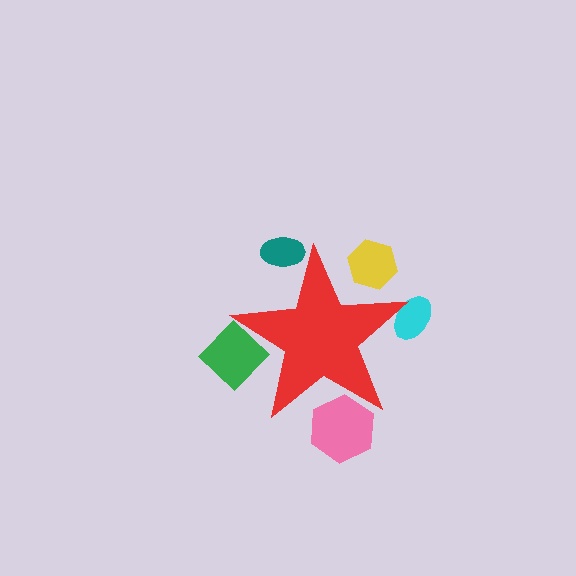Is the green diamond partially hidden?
Yes, the green diamond is partially hidden behind the red star.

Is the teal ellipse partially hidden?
Yes, the teal ellipse is partially hidden behind the red star.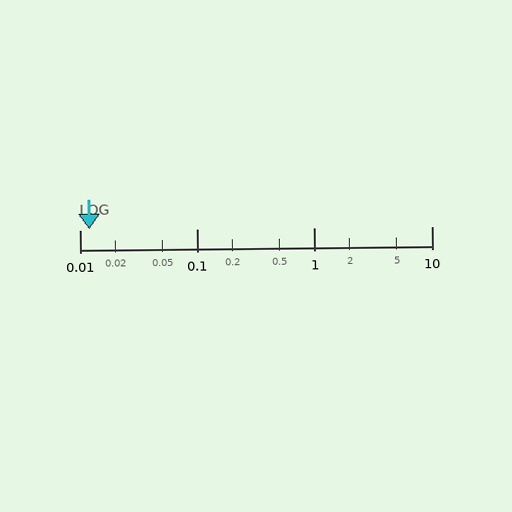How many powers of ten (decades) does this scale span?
The scale spans 3 decades, from 0.01 to 10.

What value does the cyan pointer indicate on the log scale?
The pointer indicates approximately 0.012.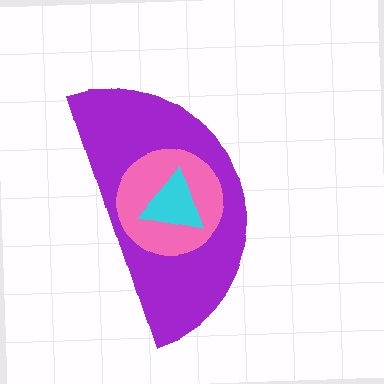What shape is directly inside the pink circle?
The cyan triangle.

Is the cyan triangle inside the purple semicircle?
Yes.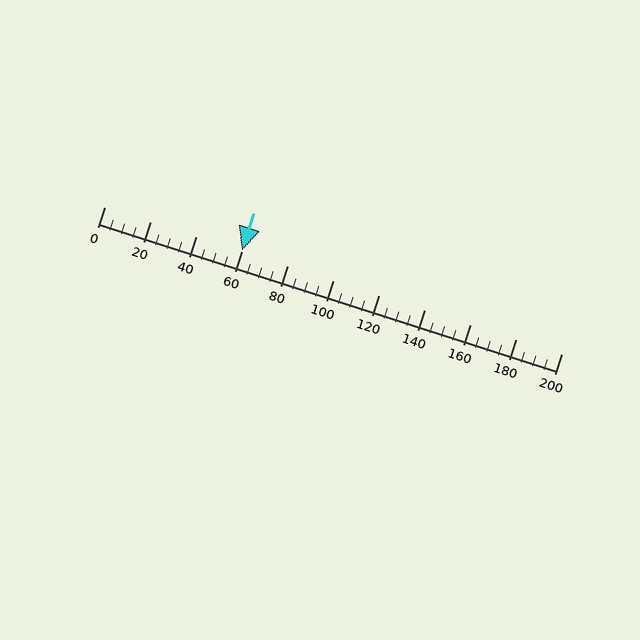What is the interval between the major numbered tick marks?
The major tick marks are spaced 20 units apart.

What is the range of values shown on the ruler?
The ruler shows values from 0 to 200.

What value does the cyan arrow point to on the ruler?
The cyan arrow points to approximately 60.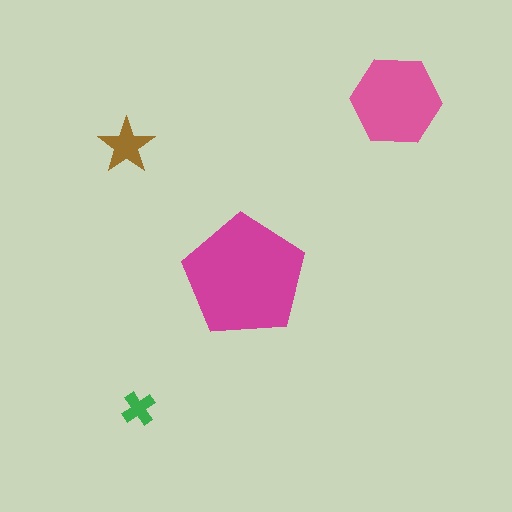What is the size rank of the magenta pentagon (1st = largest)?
1st.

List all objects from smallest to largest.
The green cross, the brown star, the pink hexagon, the magenta pentagon.